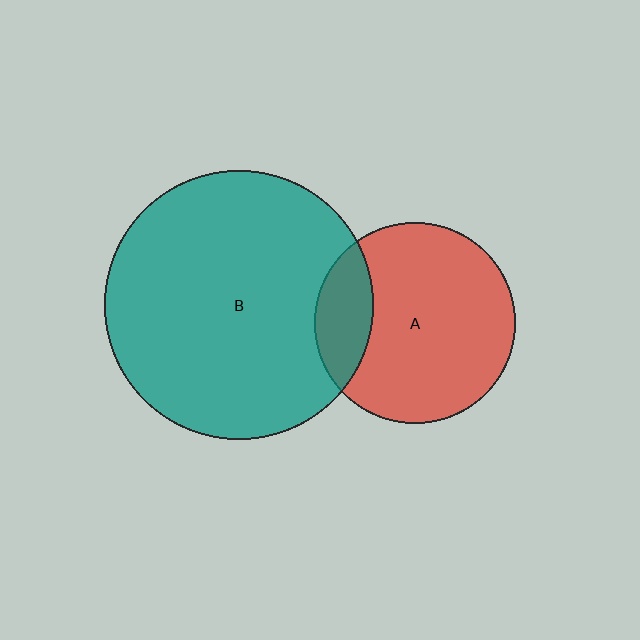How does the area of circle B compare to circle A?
Approximately 1.8 times.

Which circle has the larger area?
Circle B (teal).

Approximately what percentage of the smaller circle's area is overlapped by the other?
Approximately 20%.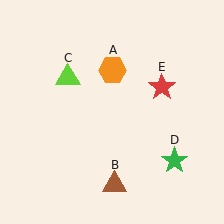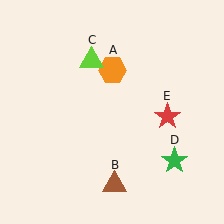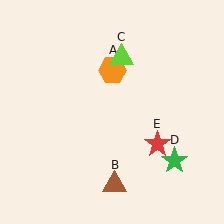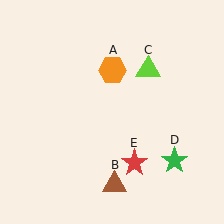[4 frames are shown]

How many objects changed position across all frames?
2 objects changed position: lime triangle (object C), red star (object E).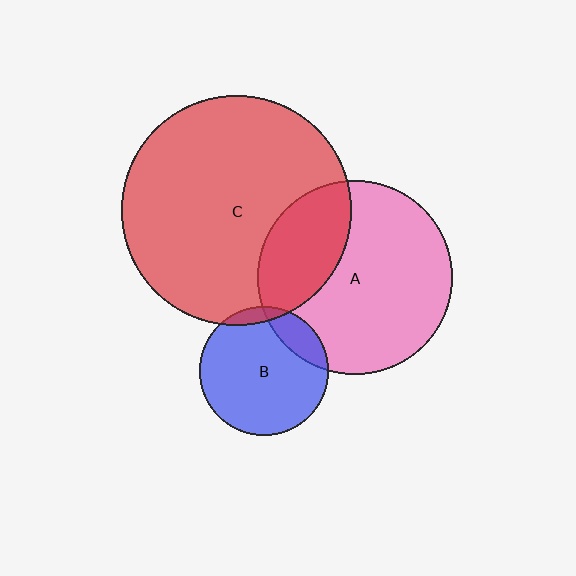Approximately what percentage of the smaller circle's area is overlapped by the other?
Approximately 15%.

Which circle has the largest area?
Circle C (red).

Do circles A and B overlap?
Yes.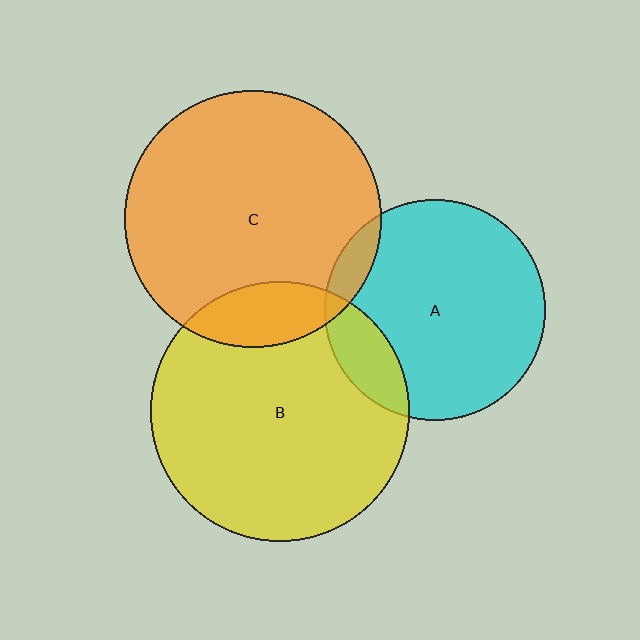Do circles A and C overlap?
Yes.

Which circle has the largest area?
Circle B (yellow).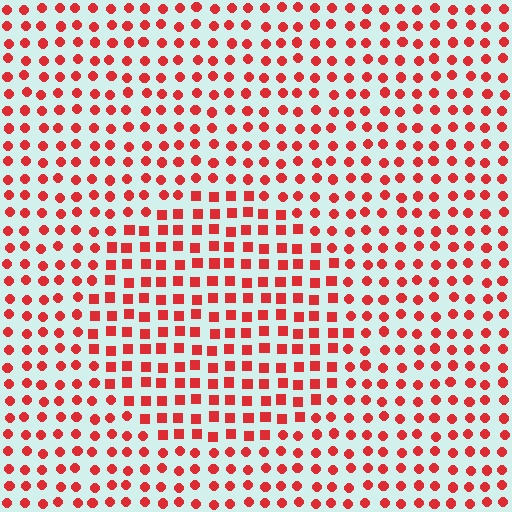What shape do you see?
I see a circle.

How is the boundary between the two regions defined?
The boundary is defined by a change in element shape: squares inside vs. circles outside. All elements share the same color and spacing.